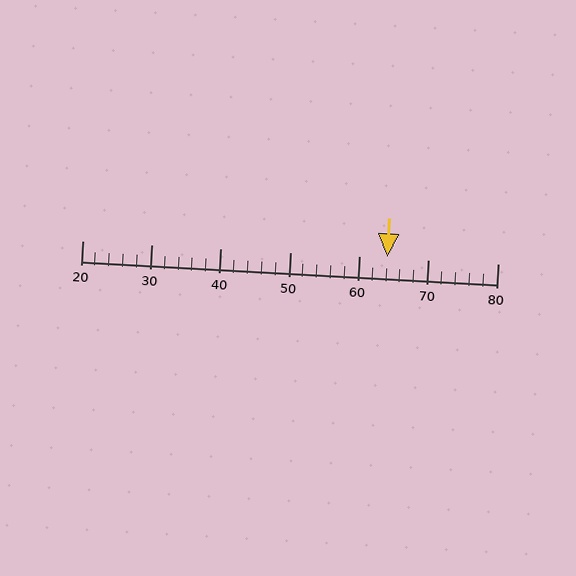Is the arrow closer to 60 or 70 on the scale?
The arrow is closer to 60.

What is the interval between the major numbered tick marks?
The major tick marks are spaced 10 units apart.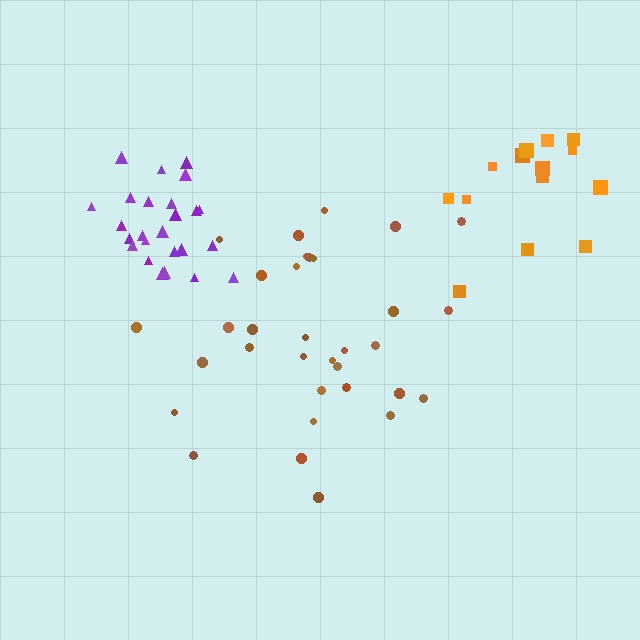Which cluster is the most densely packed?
Purple.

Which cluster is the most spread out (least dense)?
Orange.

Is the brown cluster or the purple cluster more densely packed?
Purple.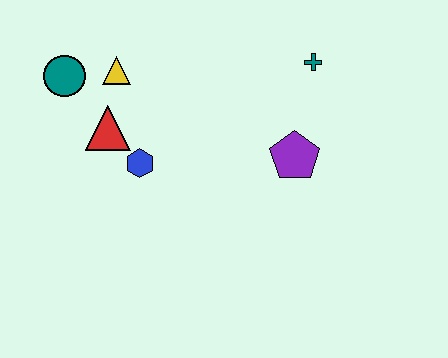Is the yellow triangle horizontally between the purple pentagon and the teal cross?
No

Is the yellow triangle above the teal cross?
No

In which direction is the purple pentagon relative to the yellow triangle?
The purple pentagon is to the right of the yellow triangle.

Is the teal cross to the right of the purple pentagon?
Yes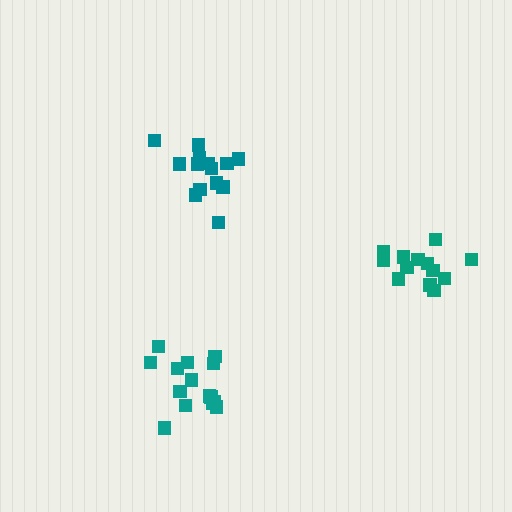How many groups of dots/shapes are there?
There are 3 groups.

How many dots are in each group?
Group 1: 14 dots, Group 2: 15 dots, Group 3: 13 dots (42 total).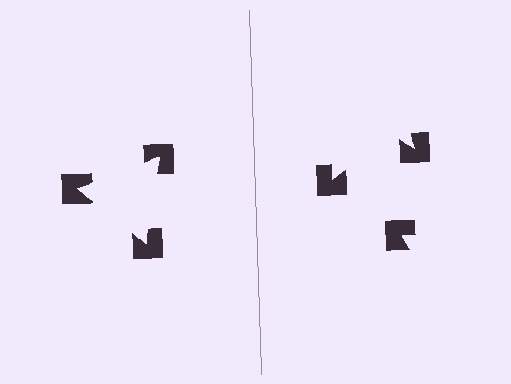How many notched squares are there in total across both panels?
6 — 3 on each side.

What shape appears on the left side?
An illusory triangle.